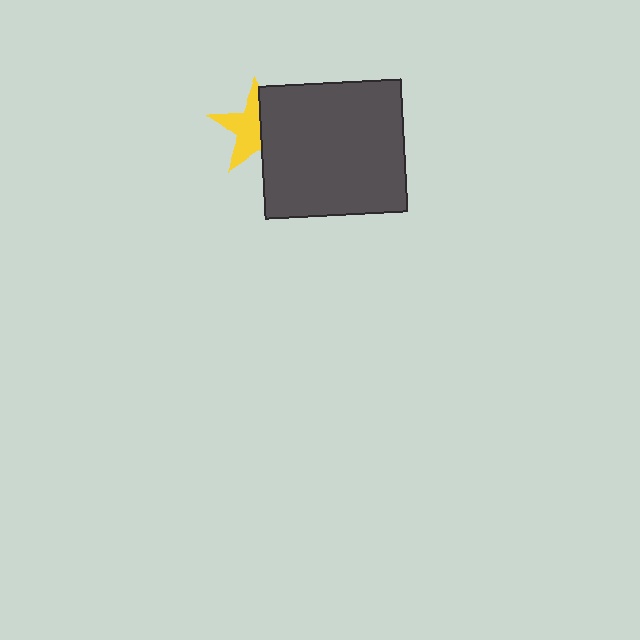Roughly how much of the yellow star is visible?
About half of it is visible (roughly 55%).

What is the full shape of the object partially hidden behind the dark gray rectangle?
The partially hidden object is a yellow star.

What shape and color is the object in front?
The object in front is a dark gray rectangle.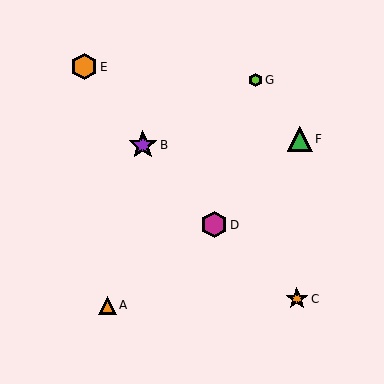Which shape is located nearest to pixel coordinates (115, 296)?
The orange triangle (labeled A) at (107, 305) is nearest to that location.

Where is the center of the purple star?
The center of the purple star is at (143, 145).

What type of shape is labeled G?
Shape G is a lime hexagon.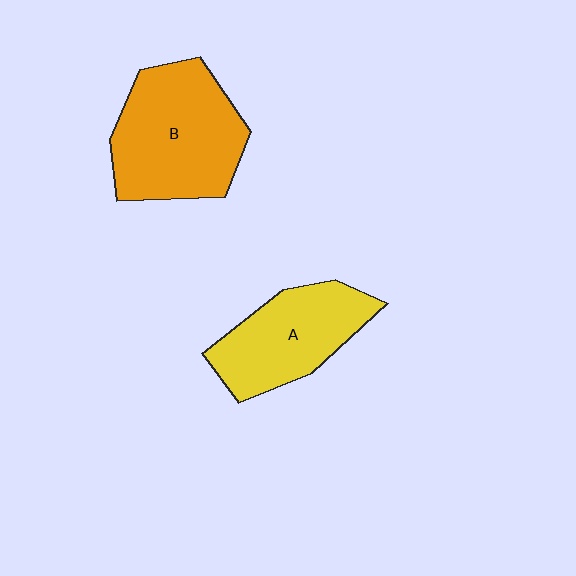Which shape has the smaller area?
Shape A (yellow).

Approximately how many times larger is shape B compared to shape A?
Approximately 1.3 times.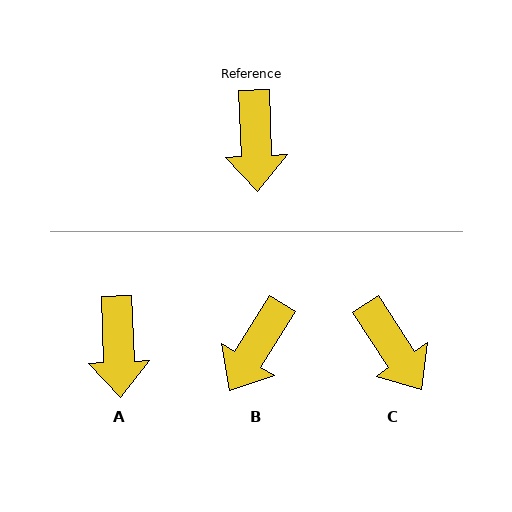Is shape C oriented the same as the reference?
No, it is off by about 31 degrees.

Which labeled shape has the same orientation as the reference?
A.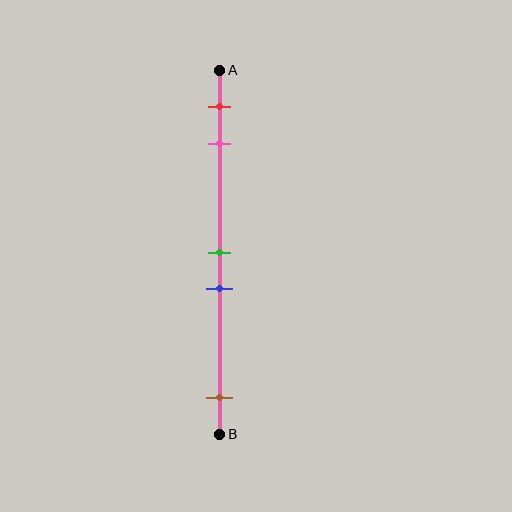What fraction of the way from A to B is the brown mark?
The brown mark is approximately 90% (0.9) of the way from A to B.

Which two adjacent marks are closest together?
The green and blue marks are the closest adjacent pair.